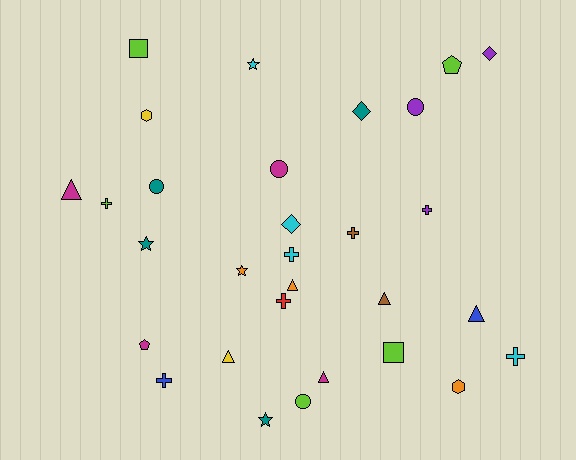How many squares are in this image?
There are 2 squares.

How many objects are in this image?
There are 30 objects.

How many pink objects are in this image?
There are no pink objects.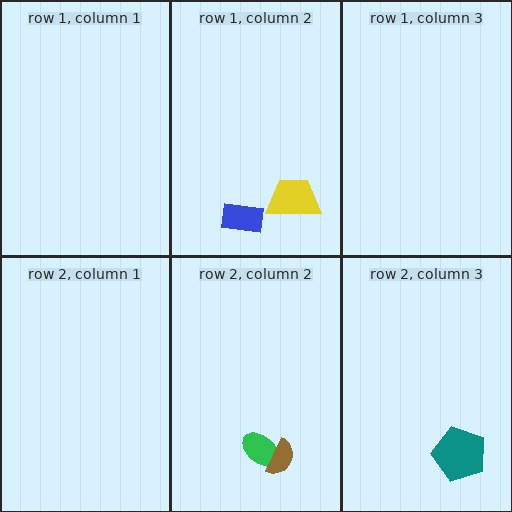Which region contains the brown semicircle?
The row 2, column 2 region.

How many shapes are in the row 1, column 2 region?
2.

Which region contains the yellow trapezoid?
The row 1, column 2 region.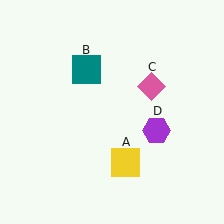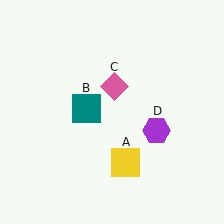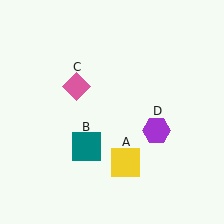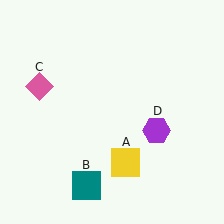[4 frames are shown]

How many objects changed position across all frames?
2 objects changed position: teal square (object B), pink diamond (object C).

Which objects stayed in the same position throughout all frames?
Yellow square (object A) and purple hexagon (object D) remained stationary.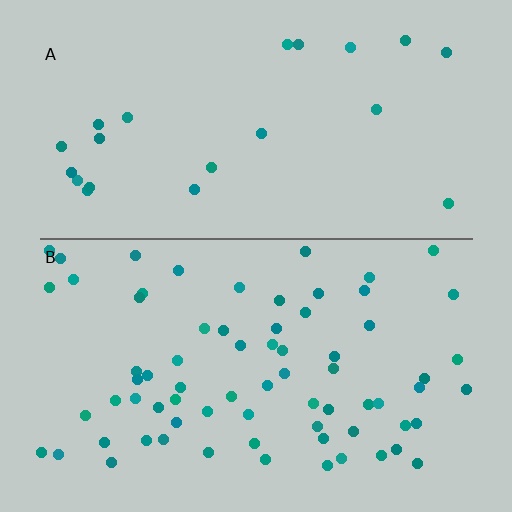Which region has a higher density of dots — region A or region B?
B (the bottom).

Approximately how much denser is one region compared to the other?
Approximately 3.2× — region B over region A.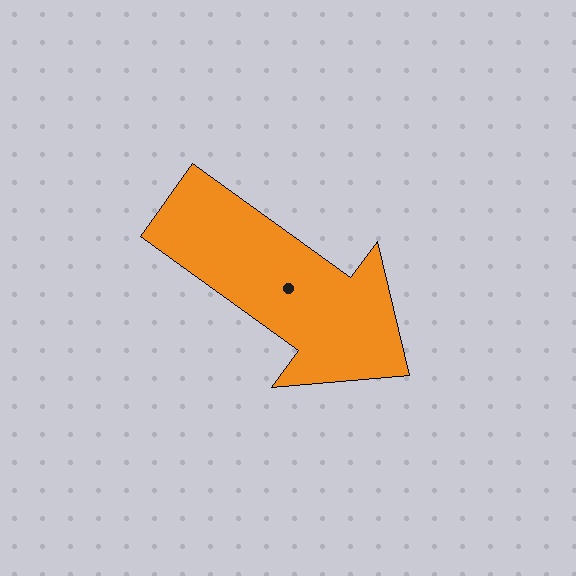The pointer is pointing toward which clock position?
Roughly 4 o'clock.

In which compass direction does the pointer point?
Southeast.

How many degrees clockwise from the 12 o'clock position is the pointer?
Approximately 126 degrees.